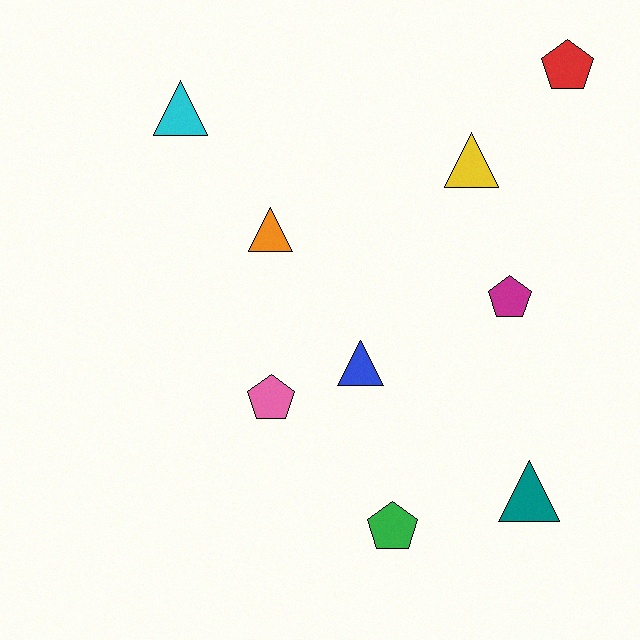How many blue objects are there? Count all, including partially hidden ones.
There is 1 blue object.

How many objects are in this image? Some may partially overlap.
There are 9 objects.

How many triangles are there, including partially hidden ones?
There are 5 triangles.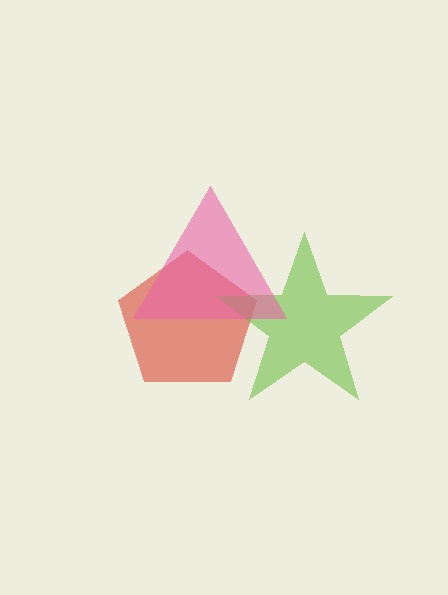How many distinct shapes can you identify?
There are 3 distinct shapes: a red pentagon, a lime star, a pink triangle.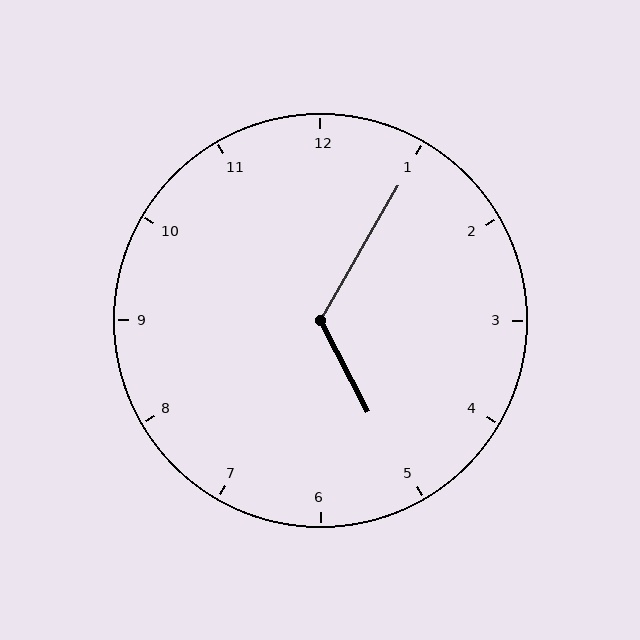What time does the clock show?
5:05.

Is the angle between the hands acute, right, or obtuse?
It is obtuse.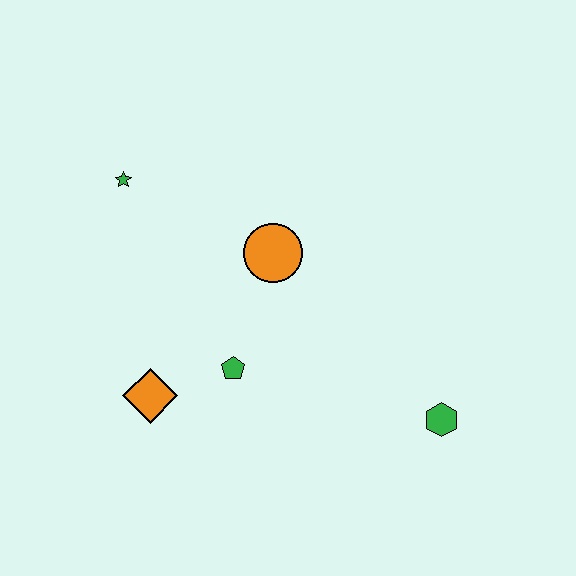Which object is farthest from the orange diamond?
The green hexagon is farthest from the orange diamond.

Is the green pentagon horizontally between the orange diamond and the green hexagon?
Yes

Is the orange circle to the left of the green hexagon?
Yes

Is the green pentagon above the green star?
No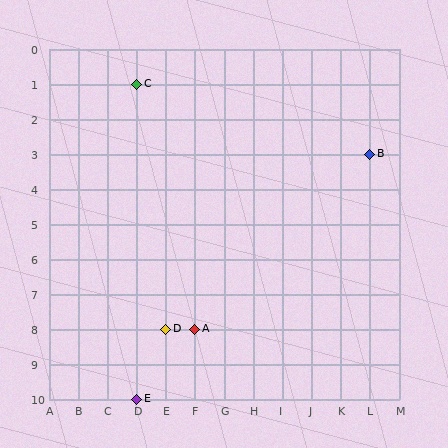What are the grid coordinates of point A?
Point A is at grid coordinates (F, 8).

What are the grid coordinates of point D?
Point D is at grid coordinates (E, 8).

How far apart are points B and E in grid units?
Points B and E are 8 columns and 7 rows apart (about 10.6 grid units diagonally).